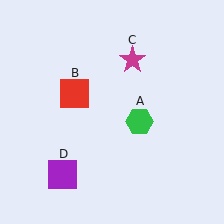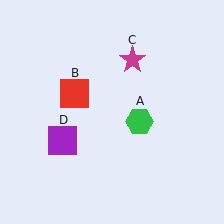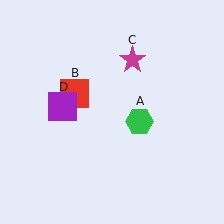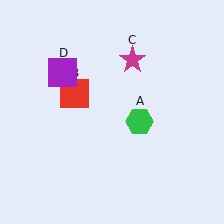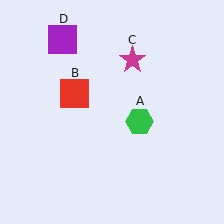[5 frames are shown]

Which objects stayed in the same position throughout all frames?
Green hexagon (object A) and red square (object B) and magenta star (object C) remained stationary.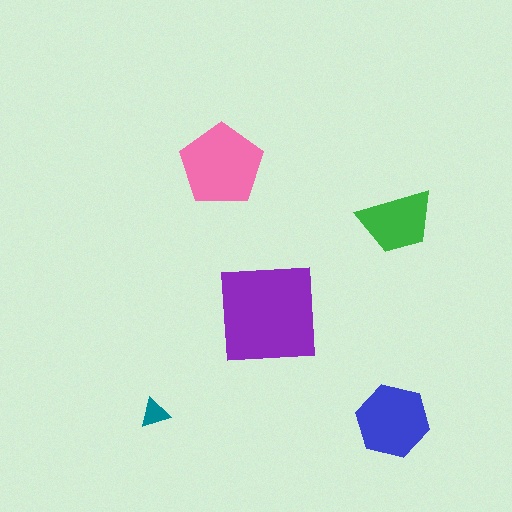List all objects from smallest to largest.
The teal triangle, the green trapezoid, the blue hexagon, the pink pentagon, the purple square.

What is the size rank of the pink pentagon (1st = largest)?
2nd.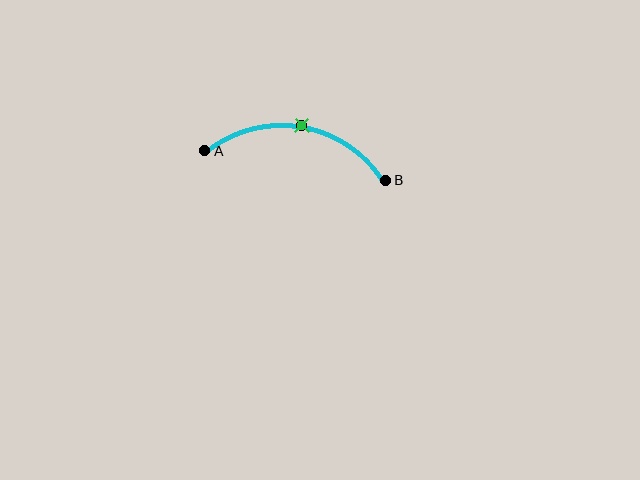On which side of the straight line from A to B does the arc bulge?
The arc bulges above the straight line connecting A and B.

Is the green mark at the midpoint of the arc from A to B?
Yes. The green mark lies on the arc at equal arc-length from both A and B — it is the arc midpoint.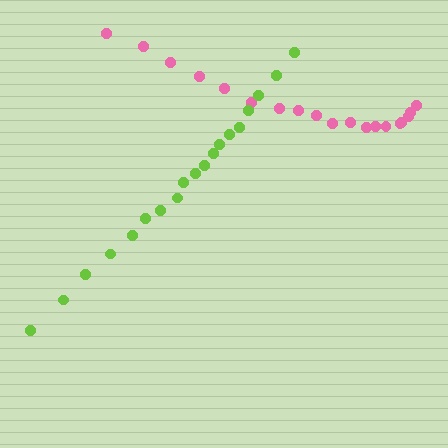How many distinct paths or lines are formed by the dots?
There are 2 distinct paths.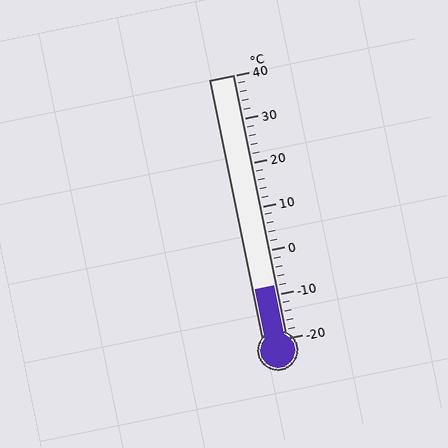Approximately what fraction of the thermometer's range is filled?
The thermometer is filled to approximately 20% of its range.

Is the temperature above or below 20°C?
The temperature is below 20°C.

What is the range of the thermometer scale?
The thermometer scale ranges from -20°C to 40°C.